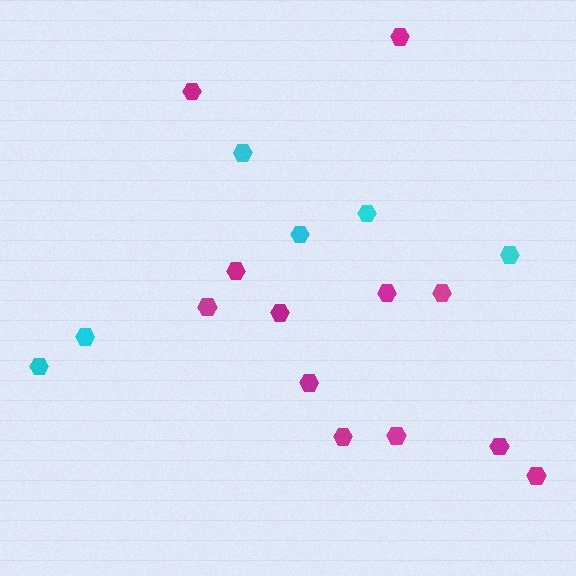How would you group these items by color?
There are 2 groups: one group of cyan hexagons (6) and one group of magenta hexagons (12).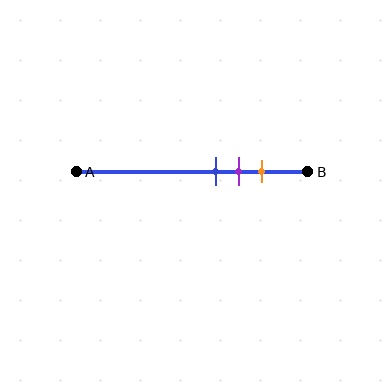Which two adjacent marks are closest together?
The blue and purple marks are the closest adjacent pair.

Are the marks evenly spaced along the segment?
Yes, the marks are approximately evenly spaced.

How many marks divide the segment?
There are 3 marks dividing the segment.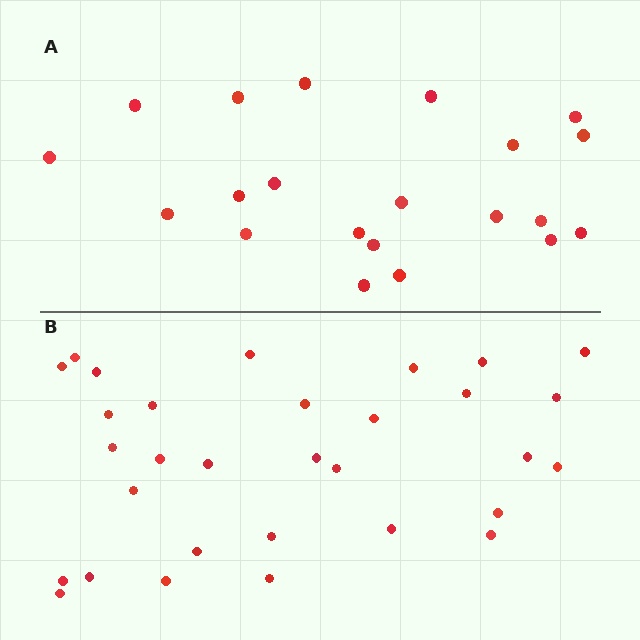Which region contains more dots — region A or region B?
Region B (the bottom region) has more dots.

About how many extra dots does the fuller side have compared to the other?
Region B has roughly 10 or so more dots than region A.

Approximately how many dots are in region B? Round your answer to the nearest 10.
About 30 dots. (The exact count is 31, which rounds to 30.)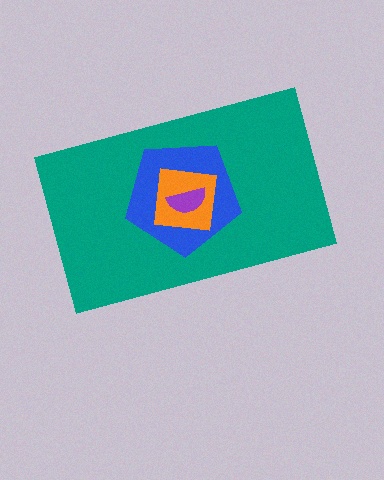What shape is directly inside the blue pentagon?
The orange square.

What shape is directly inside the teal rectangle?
The blue pentagon.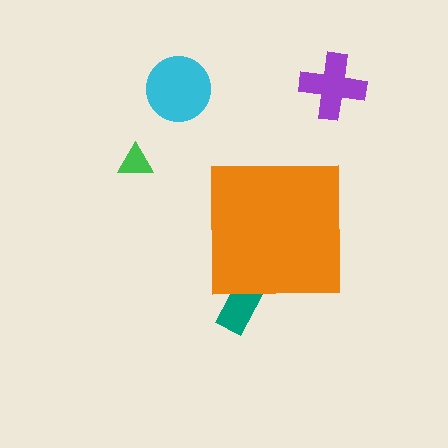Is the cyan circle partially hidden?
No, the cyan circle is fully visible.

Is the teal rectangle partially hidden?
Yes, the teal rectangle is partially hidden behind the orange square.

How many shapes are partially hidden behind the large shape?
1 shape is partially hidden.